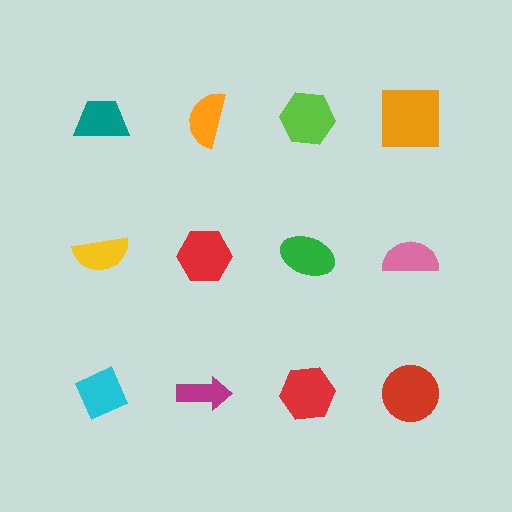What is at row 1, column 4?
An orange square.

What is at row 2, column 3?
A green ellipse.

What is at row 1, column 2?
An orange semicircle.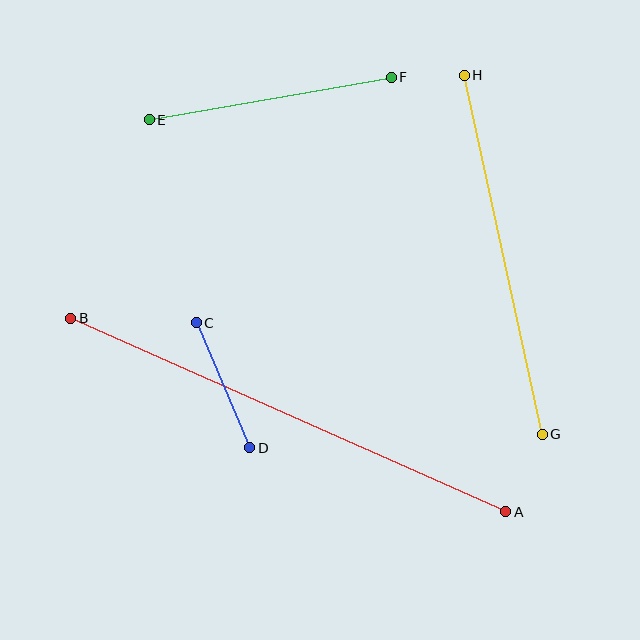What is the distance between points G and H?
The distance is approximately 368 pixels.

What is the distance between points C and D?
The distance is approximately 136 pixels.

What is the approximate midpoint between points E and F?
The midpoint is at approximately (270, 99) pixels.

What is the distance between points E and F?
The distance is approximately 246 pixels.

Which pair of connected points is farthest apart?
Points A and B are farthest apart.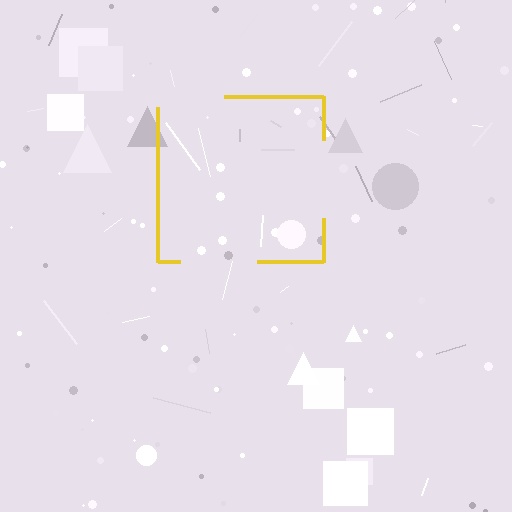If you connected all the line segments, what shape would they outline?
They would outline a square.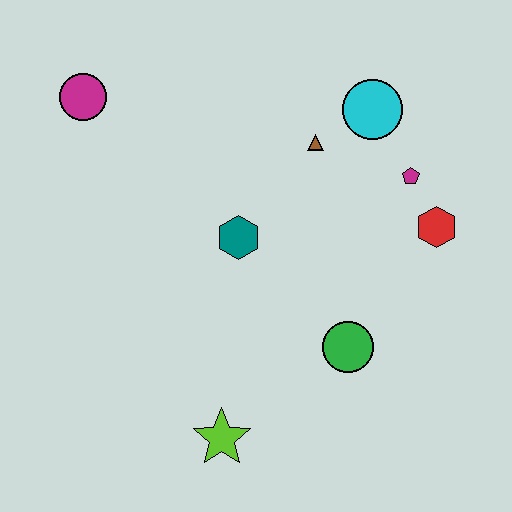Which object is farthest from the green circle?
The magenta circle is farthest from the green circle.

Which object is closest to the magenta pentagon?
The red hexagon is closest to the magenta pentagon.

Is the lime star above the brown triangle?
No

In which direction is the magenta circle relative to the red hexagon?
The magenta circle is to the left of the red hexagon.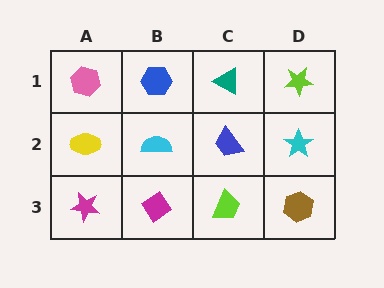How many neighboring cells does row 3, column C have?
3.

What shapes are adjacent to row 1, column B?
A cyan semicircle (row 2, column B), a pink hexagon (row 1, column A), a teal triangle (row 1, column C).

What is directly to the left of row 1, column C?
A blue hexagon.